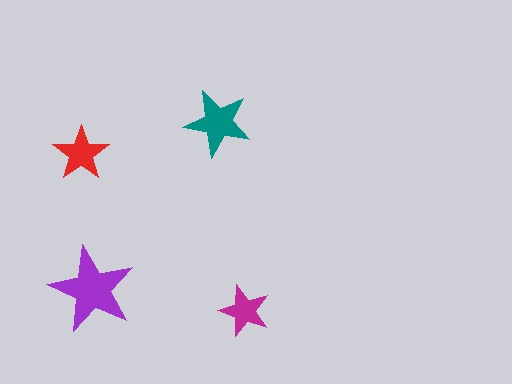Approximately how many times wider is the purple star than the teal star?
About 1.5 times wider.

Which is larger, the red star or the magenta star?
The red one.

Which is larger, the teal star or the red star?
The teal one.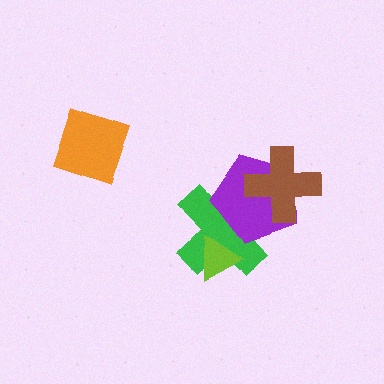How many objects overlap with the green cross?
3 objects overlap with the green cross.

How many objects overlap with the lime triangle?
1 object overlaps with the lime triangle.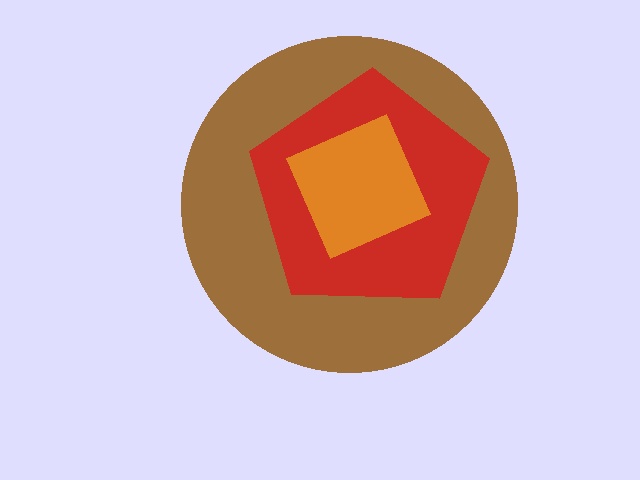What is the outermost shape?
The brown circle.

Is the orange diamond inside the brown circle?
Yes.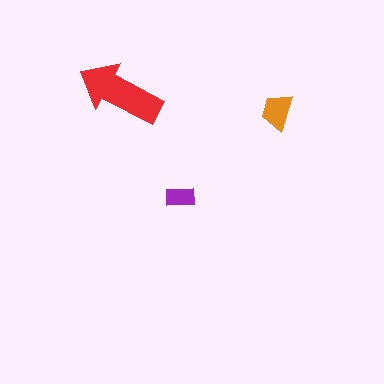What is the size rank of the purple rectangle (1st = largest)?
3rd.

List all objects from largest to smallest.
The red arrow, the orange trapezoid, the purple rectangle.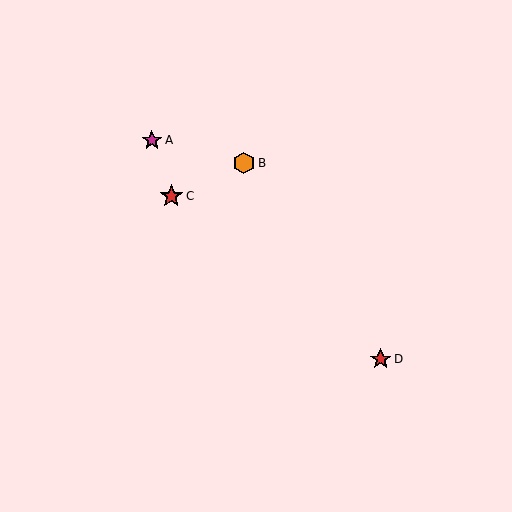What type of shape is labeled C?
Shape C is a red star.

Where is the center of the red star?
The center of the red star is at (381, 359).